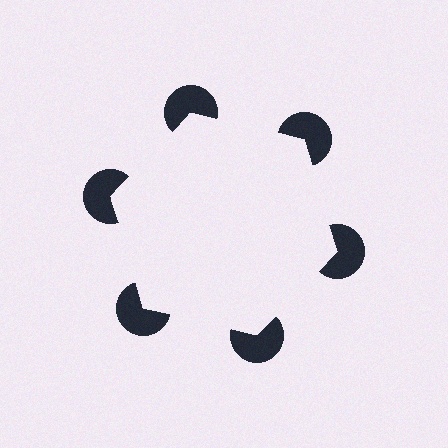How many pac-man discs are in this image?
There are 6 — one at each vertex of the illusory hexagon.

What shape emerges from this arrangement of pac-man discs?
An illusory hexagon — its edges are inferred from the aligned wedge cuts in the pac-man discs, not physically drawn.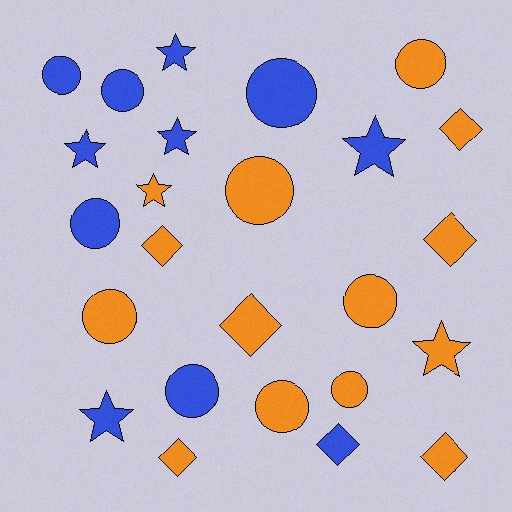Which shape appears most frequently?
Circle, with 11 objects.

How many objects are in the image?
There are 25 objects.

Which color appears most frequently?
Orange, with 14 objects.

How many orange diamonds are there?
There are 6 orange diamonds.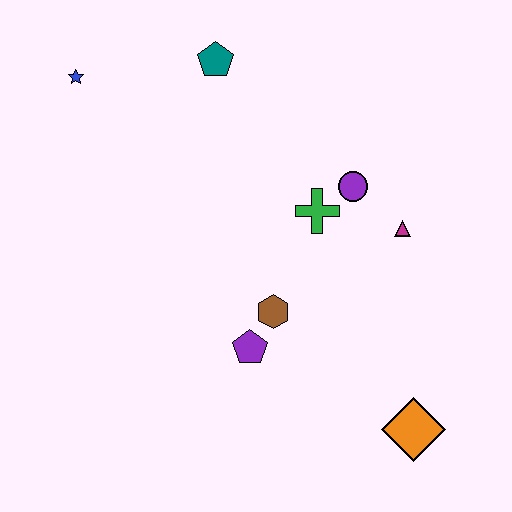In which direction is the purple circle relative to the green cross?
The purple circle is to the right of the green cross.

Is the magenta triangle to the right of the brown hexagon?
Yes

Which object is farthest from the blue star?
The orange diamond is farthest from the blue star.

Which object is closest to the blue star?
The teal pentagon is closest to the blue star.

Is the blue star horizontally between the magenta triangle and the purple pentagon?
No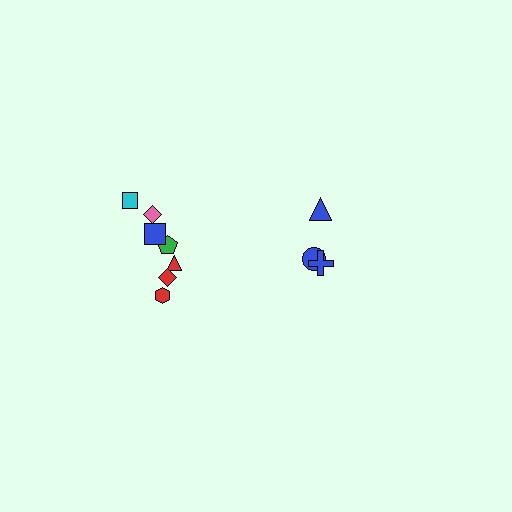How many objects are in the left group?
There are 7 objects.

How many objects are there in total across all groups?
There are 10 objects.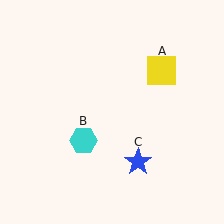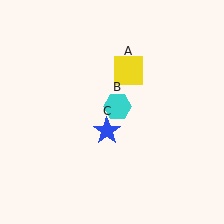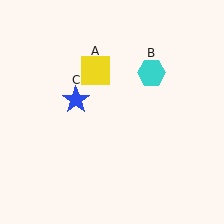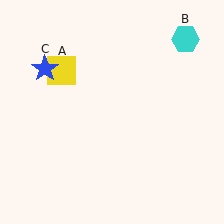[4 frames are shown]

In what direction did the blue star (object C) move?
The blue star (object C) moved up and to the left.